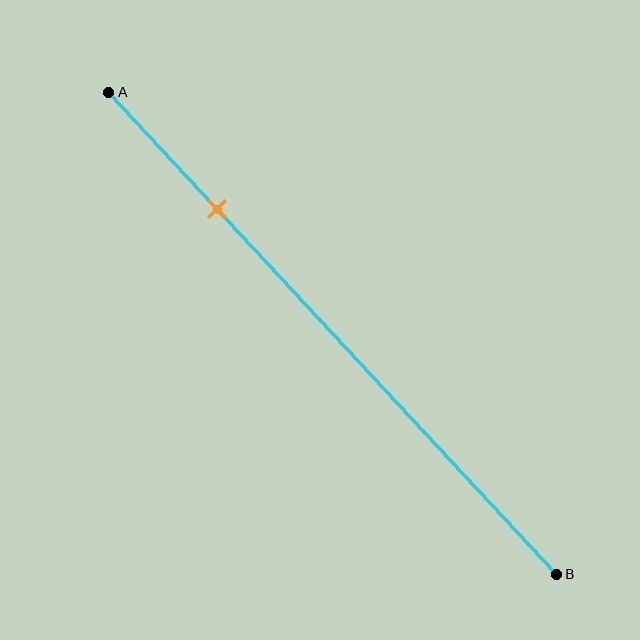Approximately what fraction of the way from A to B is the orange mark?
The orange mark is approximately 25% of the way from A to B.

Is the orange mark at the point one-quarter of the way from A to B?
Yes, the mark is approximately at the one-quarter point.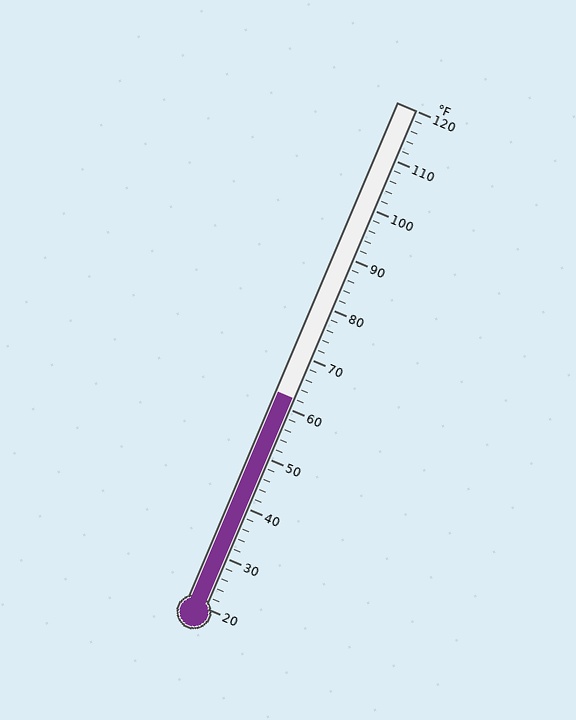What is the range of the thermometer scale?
The thermometer scale ranges from 20°F to 120°F.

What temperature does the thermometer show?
The thermometer shows approximately 62°F.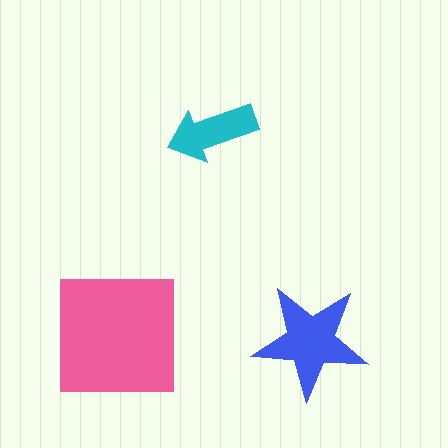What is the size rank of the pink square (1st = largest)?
1st.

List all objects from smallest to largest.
The cyan arrow, the blue star, the pink square.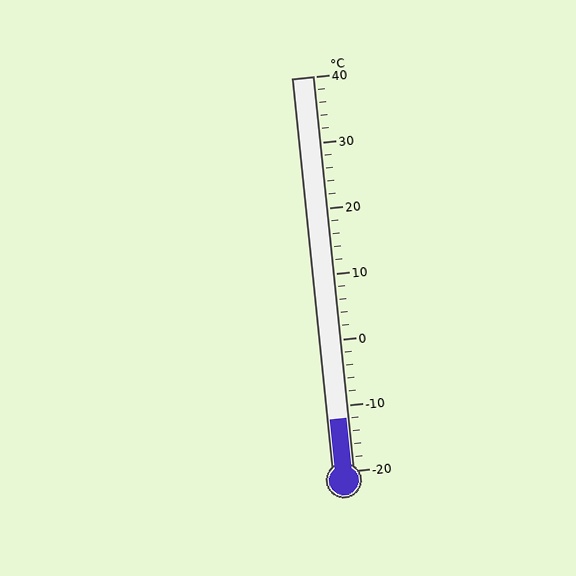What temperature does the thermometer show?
The thermometer shows approximately -12°C.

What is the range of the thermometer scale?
The thermometer scale ranges from -20°C to 40°C.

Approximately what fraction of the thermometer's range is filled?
The thermometer is filled to approximately 15% of its range.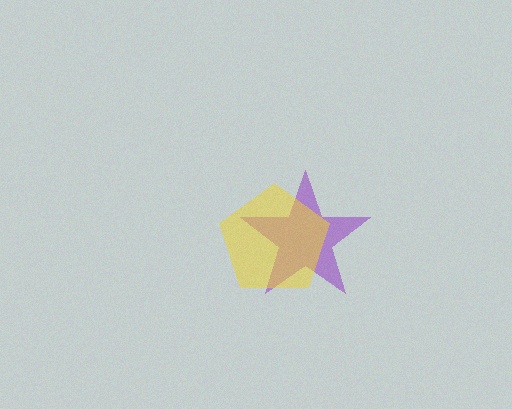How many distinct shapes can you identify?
There are 2 distinct shapes: a purple star, a yellow pentagon.